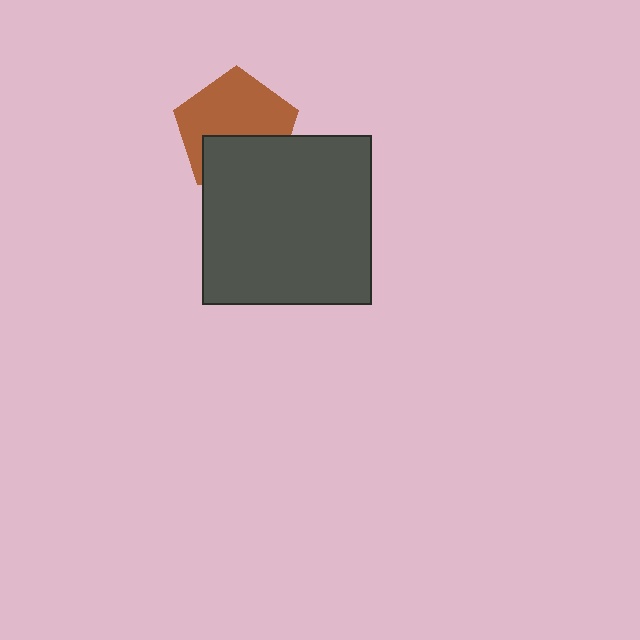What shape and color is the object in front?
The object in front is a dark gray square.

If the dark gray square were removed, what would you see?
You would see the complete brown pentagon.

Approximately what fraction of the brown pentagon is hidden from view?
Roughly 39% of the brown pentagon is hidden behind the dark gray square.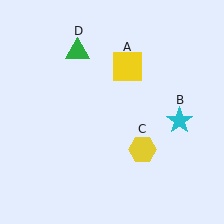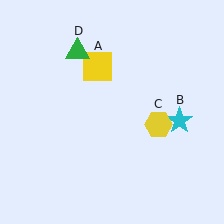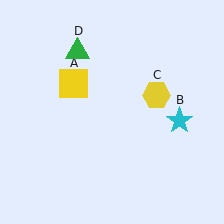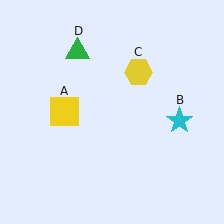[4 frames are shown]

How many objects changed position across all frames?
2 objects changed position: yellow square (object A), yellow hexagon (object C).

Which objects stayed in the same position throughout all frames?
Cyan star (object B) and green triangle (object D) remained stationary.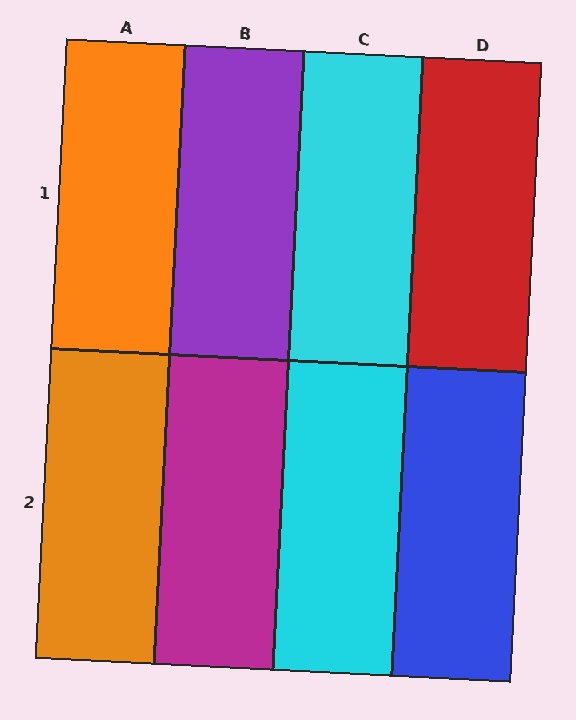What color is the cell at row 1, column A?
Orange.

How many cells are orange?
2 cells are orange.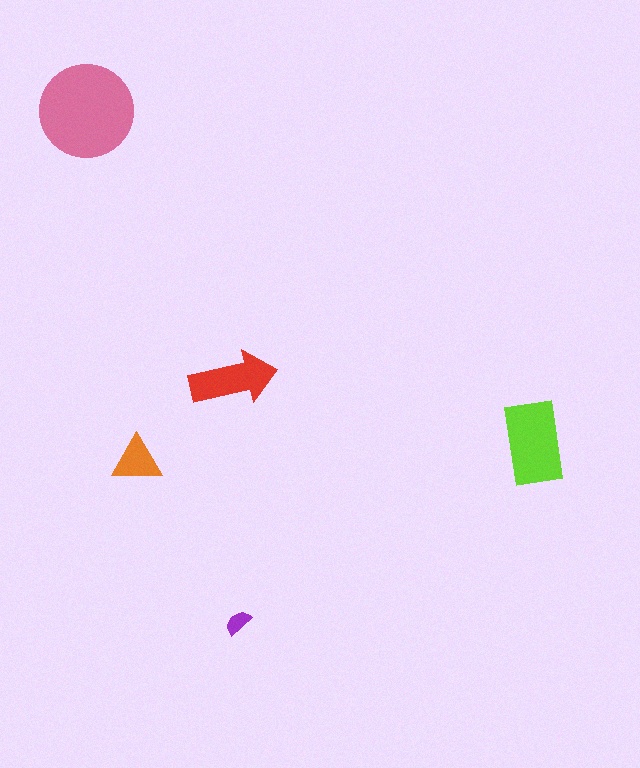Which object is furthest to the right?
The lime rectangle is rightmost.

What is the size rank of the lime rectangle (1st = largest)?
2nd.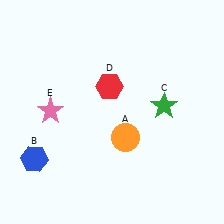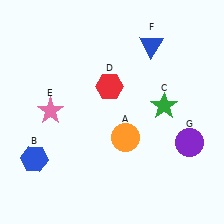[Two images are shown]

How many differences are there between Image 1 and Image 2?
There are 2 differences between the two images.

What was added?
A blue triangle (F), a purple circle (G) were added in Image 2.